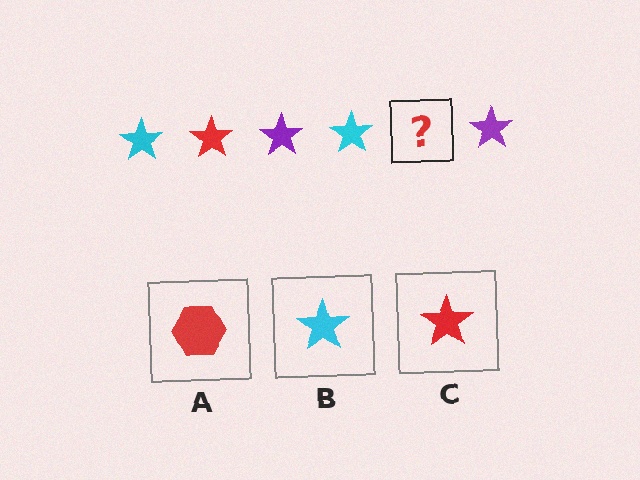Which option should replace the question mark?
Option C.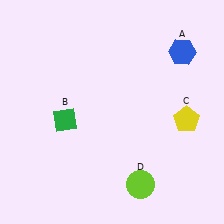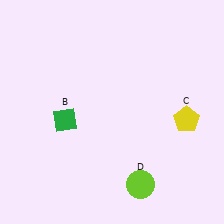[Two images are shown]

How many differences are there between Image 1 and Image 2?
There is 1 difference between the two images.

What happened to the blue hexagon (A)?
The blue hexagon (A) was removed in Image 2. It was in the top-right area of Image 1.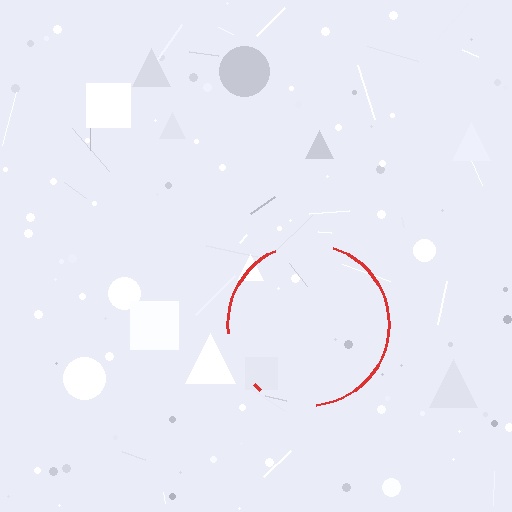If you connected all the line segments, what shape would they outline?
They would outline a circle.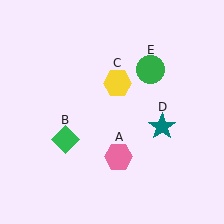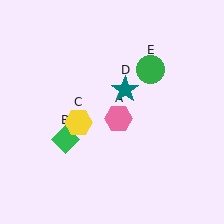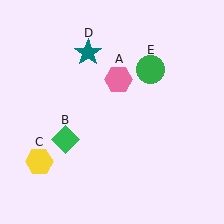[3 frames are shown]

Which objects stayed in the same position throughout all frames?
Green diamond (object B) and green circle (object E) remained stationary.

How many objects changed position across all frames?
3 objects changed position: pink hexagon (object A), yellow hexagon (object C), teal star (object D).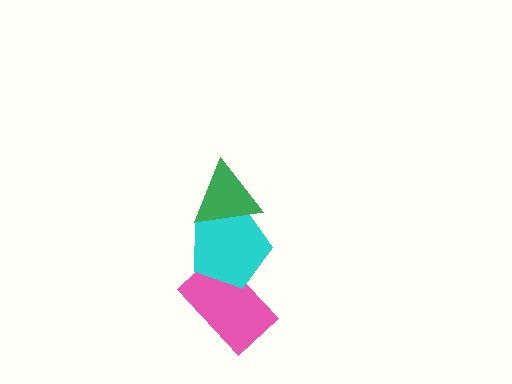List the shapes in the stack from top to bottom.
From top to bottom: the green triangle, the cyan pentagon, the pink rectangle.